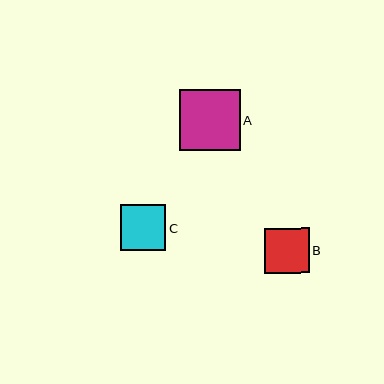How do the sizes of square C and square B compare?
Square C and square B are approximately the same size.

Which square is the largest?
Square A is the largest with a size of approximately 61 pixels.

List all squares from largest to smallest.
From largest to smallest: A, C, B.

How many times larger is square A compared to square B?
Square A is approximately 1.4 times the size of square B.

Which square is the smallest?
Square B is the smallest with a size of approximately 45 pixels.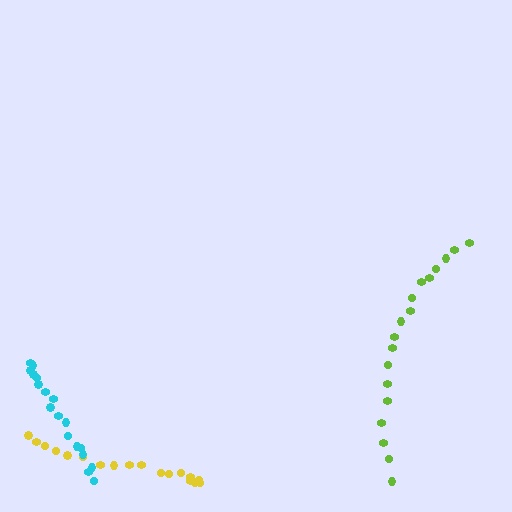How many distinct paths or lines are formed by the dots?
There are 3 distinct paths.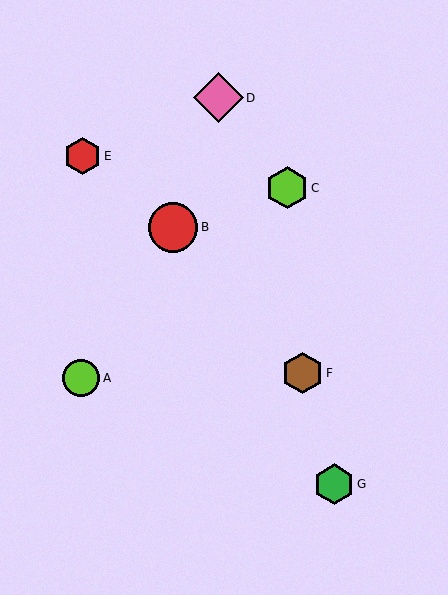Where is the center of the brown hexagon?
The center of the brown hexagon is at (302, 373).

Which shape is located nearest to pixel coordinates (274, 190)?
The lime hexagon (labeled C) at (287, 188) is nearest to that location.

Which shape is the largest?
The pink diamond (labeled D) is the largest.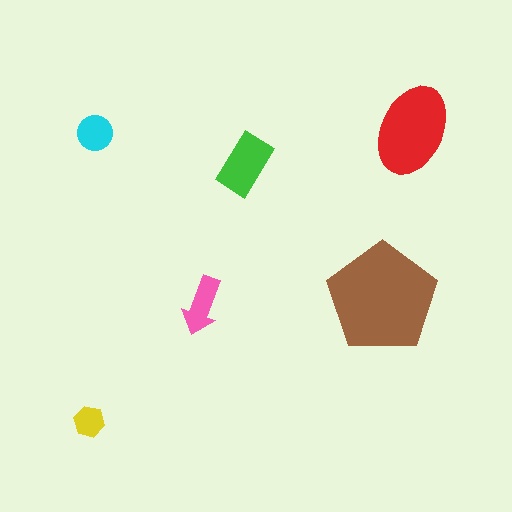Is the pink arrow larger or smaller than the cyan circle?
Larger.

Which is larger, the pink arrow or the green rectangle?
The green rectangle.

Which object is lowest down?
The yellow hexagon is bottommost.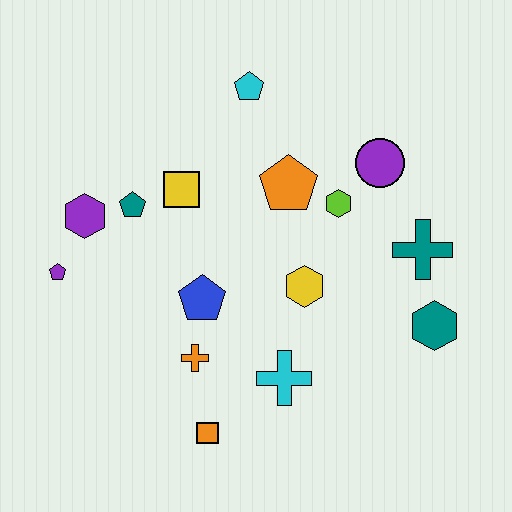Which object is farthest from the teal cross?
The purple pentagon is farthest from the teal cross.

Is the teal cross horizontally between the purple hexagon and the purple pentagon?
No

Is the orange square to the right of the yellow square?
Yes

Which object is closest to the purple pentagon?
The purple hexagon is closest to the purple pentagon.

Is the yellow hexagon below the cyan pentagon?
Yes